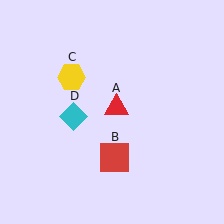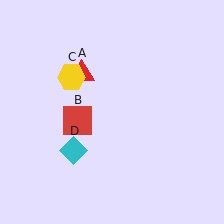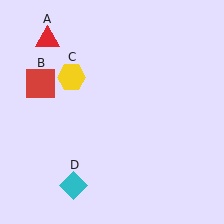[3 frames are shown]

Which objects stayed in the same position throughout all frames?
Yellow hexagon (object C) remained stationary.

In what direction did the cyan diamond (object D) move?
The cyan diamond (object D) moved down.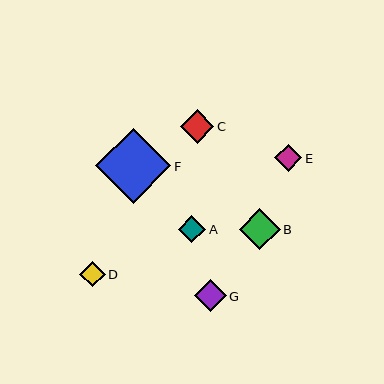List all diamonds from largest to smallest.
From largest to smallest: F, B, C, G, A, E, D.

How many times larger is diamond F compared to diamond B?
Diamond F is approximately 1.8 times the size of diamond B.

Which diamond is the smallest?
Diamond D is the smallest with a size of approximately 26 pixels.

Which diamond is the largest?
Diamond F is the largest with a size of approximately 75 pixels.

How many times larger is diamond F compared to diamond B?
Diamond F is approximately 1.8 times the size of diamond B.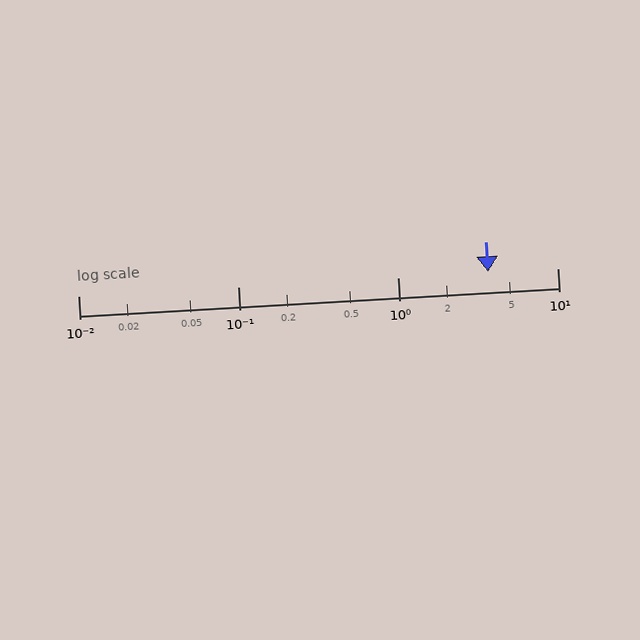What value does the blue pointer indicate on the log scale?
The pointer indicates approximately 3.7.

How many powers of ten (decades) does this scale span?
The scale spans 3 decades, from 0.01 to 10.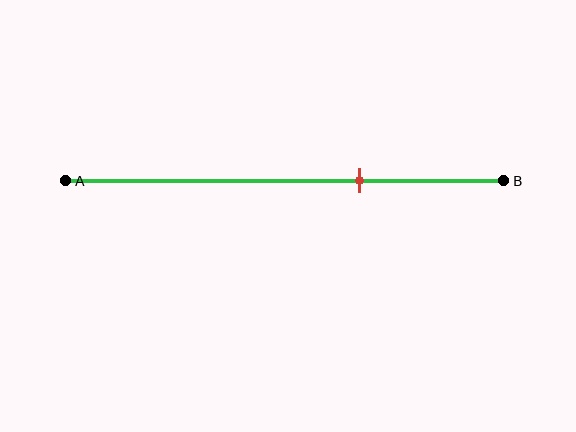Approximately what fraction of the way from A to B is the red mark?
The red mark is approximately 65% of the way from A to B.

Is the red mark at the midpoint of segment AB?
No, the mark is at about 65% from A, not at the 50% midpoint.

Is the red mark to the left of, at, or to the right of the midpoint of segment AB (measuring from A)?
The red mark is to the right of the midpoint of segment AB.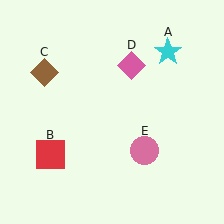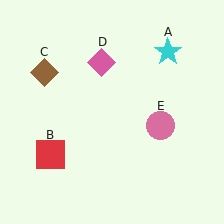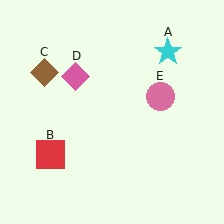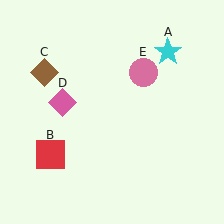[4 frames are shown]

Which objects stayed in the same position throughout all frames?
Cyan star (object A) and red square (object B) and brown diamond (object C) remained stationary.